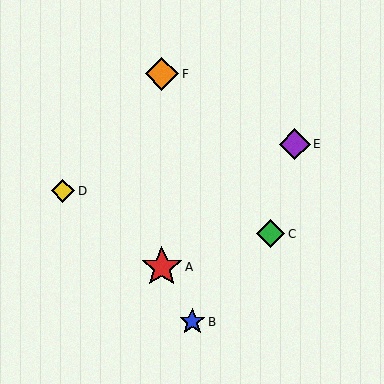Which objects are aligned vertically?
Objects A, F are aligned vertically.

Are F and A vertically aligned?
Yes, both are at x≈162.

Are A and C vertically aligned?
No, A is at x≈162 and C is at x≈270.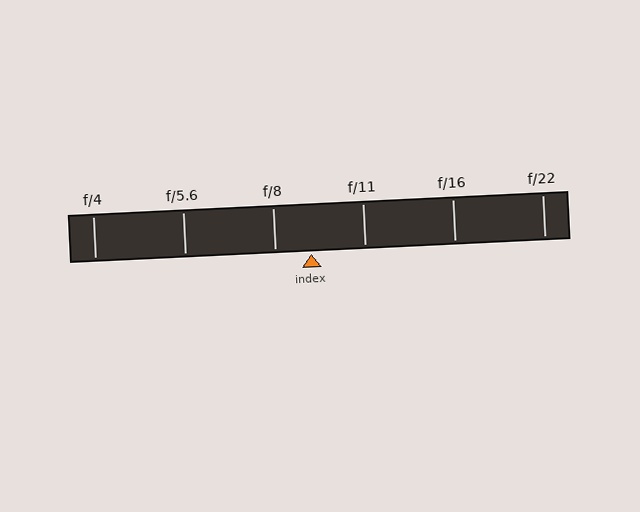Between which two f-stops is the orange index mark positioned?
The index mark is between f/8 and f/11.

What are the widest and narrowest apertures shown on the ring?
The widest aperture shown is f/4 and the narrowest is f/22.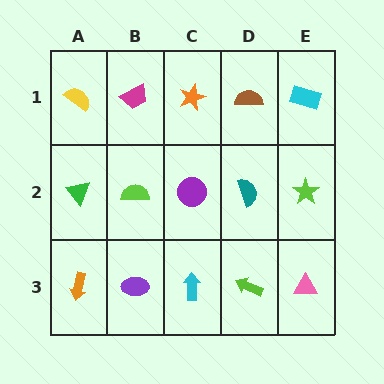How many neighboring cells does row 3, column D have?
3.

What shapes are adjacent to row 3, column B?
A lime semicircle (row 2, column B), an orange arrow (row 3, column A), a cyan arrow (row 3, column C).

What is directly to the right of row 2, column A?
A lime semicircle.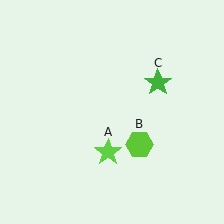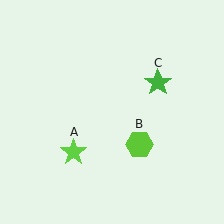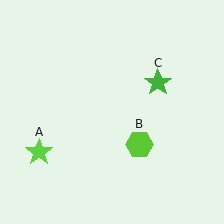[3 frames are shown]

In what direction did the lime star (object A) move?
The lime star (object A) moved left.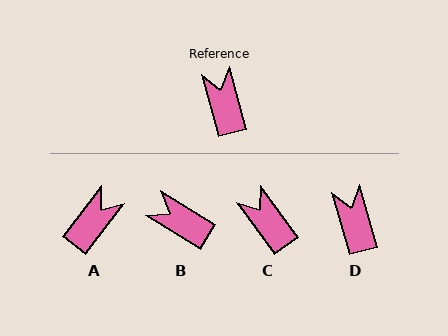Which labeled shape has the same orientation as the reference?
D.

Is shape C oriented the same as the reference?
No, it is off by about 21 degrees.